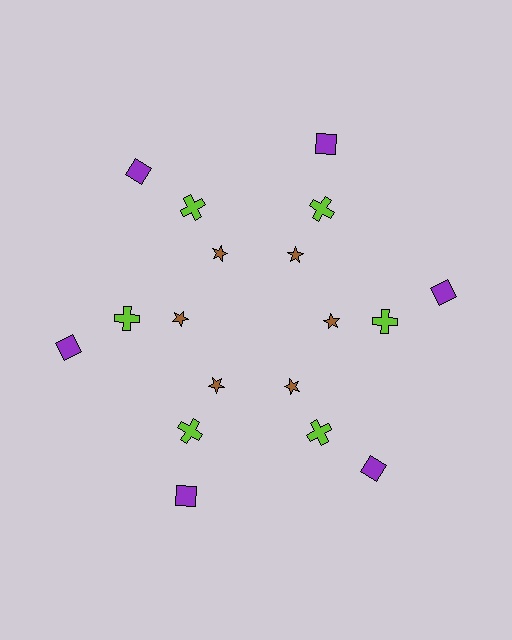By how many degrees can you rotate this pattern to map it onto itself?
The pattern maps onto itself every 60 degrees of rotation.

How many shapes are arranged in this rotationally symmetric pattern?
There are 18 shapes, arranged in 6 groups of 3.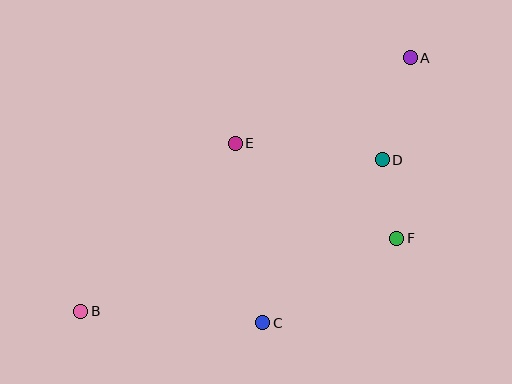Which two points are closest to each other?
Points D and F are closest to each other.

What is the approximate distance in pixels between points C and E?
The distance between C and E is approximately 181 pixels.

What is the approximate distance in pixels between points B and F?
The distance between B and F is approximately 324 pixels.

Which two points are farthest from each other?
Points A and B are farthest from each other.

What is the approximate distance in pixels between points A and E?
The distance between A and E is approximately 195 pixels.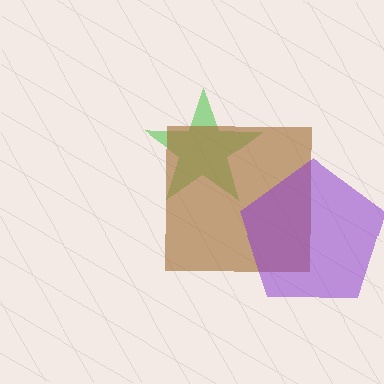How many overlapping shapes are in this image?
There are 3 overlapping shapes in the image.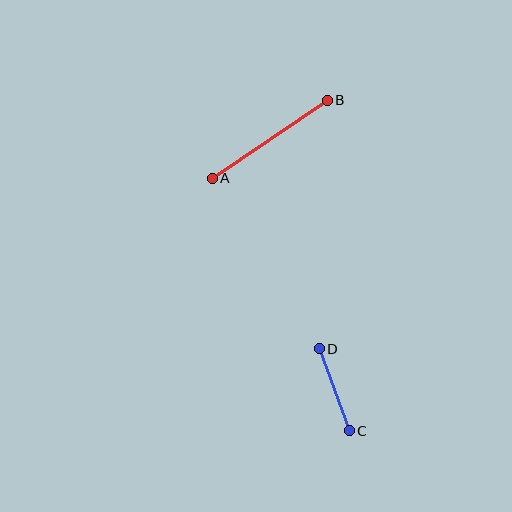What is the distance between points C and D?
The distance is approximately 87 pixels.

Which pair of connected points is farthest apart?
Points A and B are farthest apart.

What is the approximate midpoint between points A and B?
The midpoint is at approximately (270, 139) pixels.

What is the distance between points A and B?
The distance is approximately 139 pixels.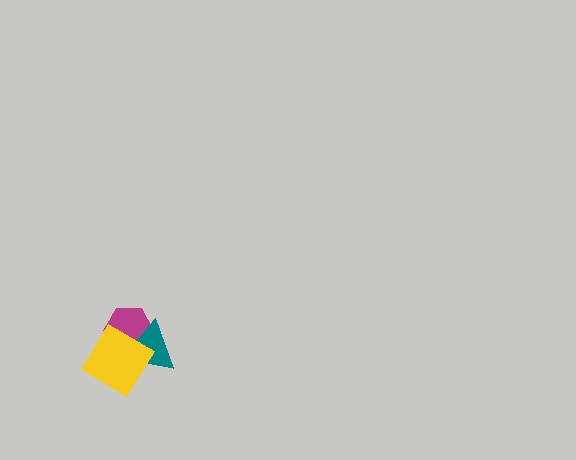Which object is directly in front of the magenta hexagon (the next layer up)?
The teal triangle is directly in front of the magenta hexagon.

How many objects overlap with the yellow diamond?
2 objects overlap with the yellow diamond.